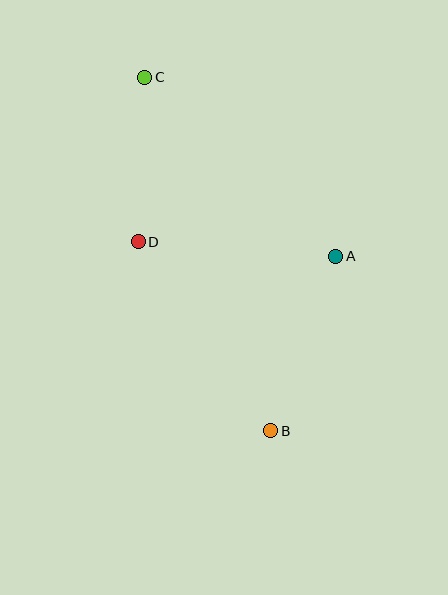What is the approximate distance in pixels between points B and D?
The distance between B and D is approximately 231 pixels.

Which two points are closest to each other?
Points C and D are closest to each other.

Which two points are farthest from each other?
Points B and C are farthest from each other.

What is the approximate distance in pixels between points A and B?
The distance between A and B is approximately 186 pixels.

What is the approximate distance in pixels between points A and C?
The distance between A and C is approximately 262 pixels.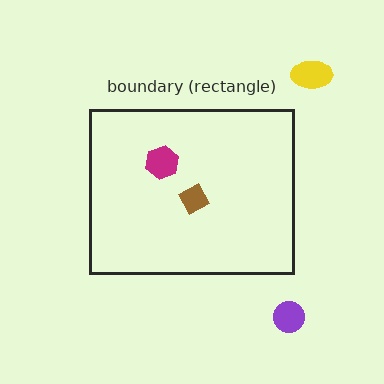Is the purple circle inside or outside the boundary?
Outside.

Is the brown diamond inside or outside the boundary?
Inside.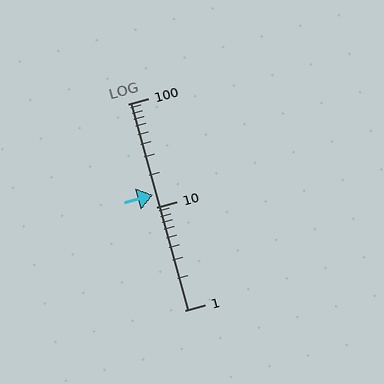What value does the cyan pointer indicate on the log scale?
The pointer indicates approximately 13.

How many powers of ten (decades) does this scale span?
The scale spans 2 decades, from 1 to 100.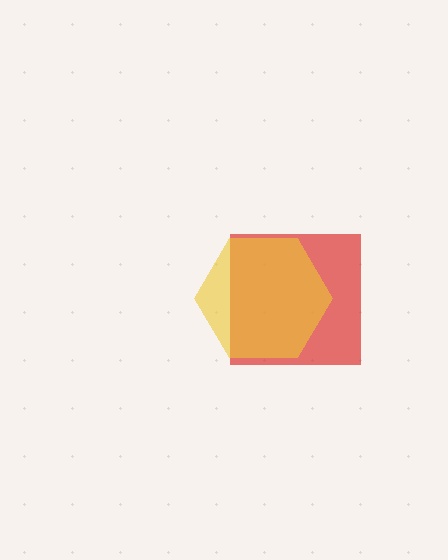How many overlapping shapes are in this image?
There are 2 overlapping shapes in the image.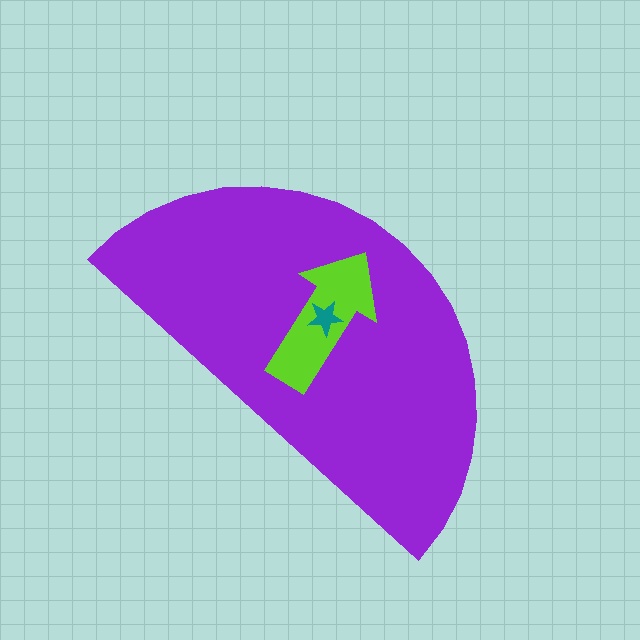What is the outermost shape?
The purple semicircle.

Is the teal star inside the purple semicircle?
Yes.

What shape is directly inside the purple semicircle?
The lime arrow.